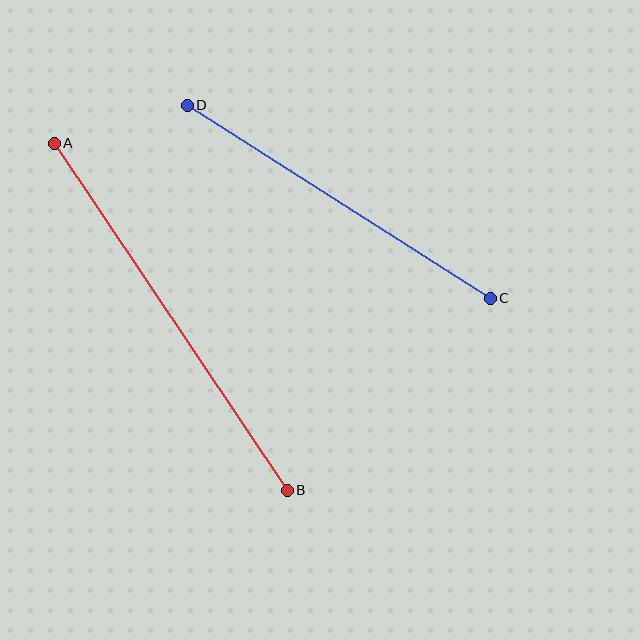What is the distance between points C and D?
The distance is approximately 359 pixels.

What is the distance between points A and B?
The distance is approximately 418 pixels.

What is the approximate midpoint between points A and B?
The midpoint is at approximately (171, 317) pixels.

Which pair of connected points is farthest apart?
Points A and B are farthest apart.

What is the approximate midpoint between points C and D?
The midpoint is at approximately (339, 202) pixels.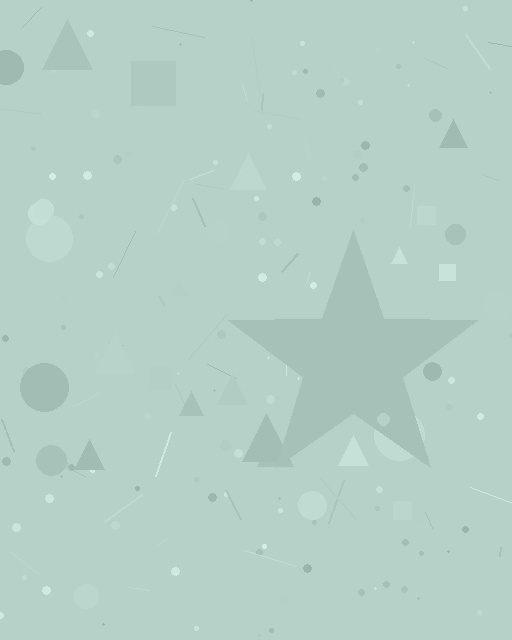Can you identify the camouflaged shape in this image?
The camouflaged shape is a star.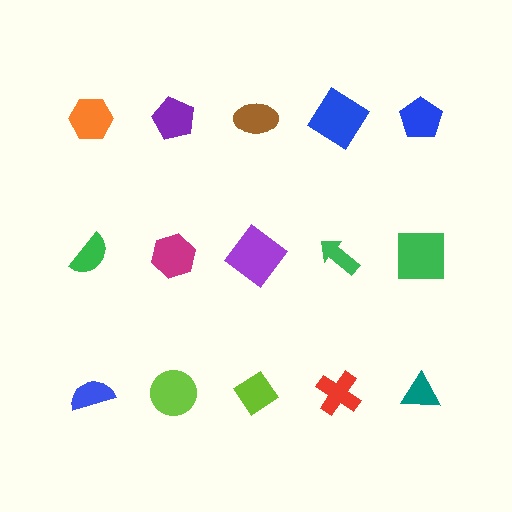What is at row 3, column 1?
A blue semicircle.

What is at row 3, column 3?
A lime diamond.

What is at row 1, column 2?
A purple pentagon.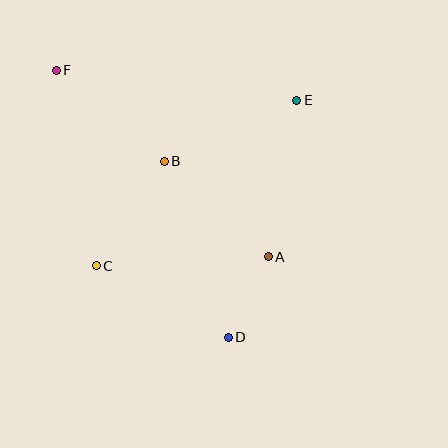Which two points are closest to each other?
Points A and D are closest to each other.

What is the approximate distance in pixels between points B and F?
The distance between B and F is approximately 141 pixels.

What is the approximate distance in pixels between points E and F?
The distance between E and F is approximately 242 pixels.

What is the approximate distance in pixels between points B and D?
The distance between B and D is approximately 187 pixels.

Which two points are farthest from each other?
Points D and F are farthest from each other.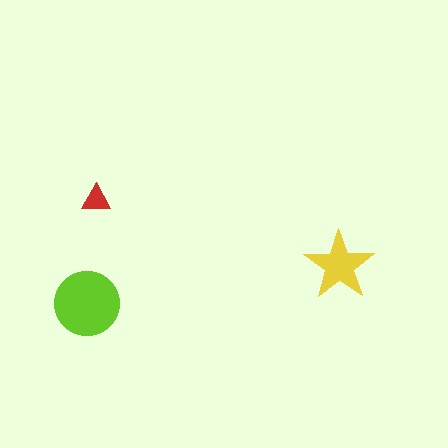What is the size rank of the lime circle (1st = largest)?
1st.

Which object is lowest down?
The lime circle is bottommost.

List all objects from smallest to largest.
The red triangle, the yellow star, the lime circle.